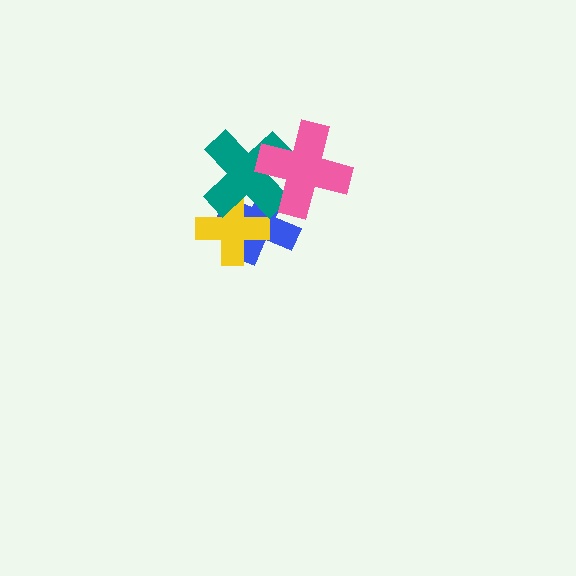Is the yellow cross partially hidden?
Yes, it is partially covered by another shape.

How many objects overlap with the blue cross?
3 objects overlap with the blue cross.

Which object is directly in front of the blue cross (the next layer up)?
The yellow cross is directly in front of the blue cross.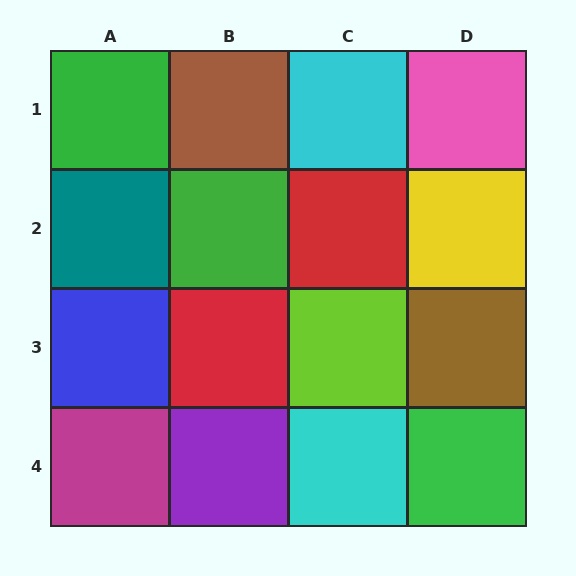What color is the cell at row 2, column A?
Teal.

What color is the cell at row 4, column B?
Purple.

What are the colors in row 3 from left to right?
Blue, red, lime, brown.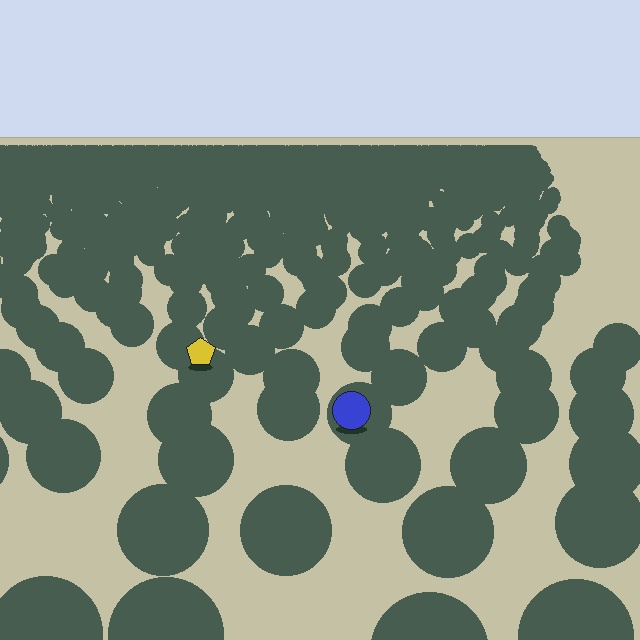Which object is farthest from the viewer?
The yellow pentagon is farthest from the viewer. It appears smaller and the ground texture around it is denser.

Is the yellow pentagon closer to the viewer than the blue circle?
No. The blue circle is closer — you can tell from the texture gradient: the ground texture is coarser near it.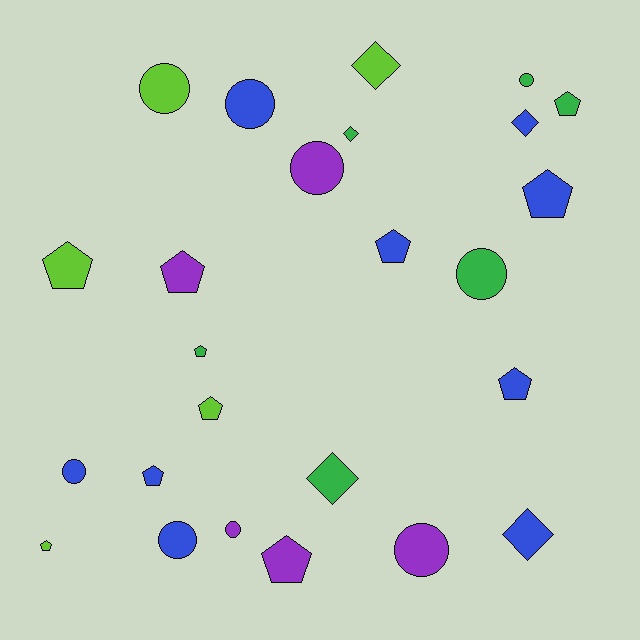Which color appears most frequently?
Blue, with 9 objects.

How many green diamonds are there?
There are 2 green diamonds.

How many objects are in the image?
There are 25 objects.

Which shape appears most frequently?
Pentagon, with 11 objects.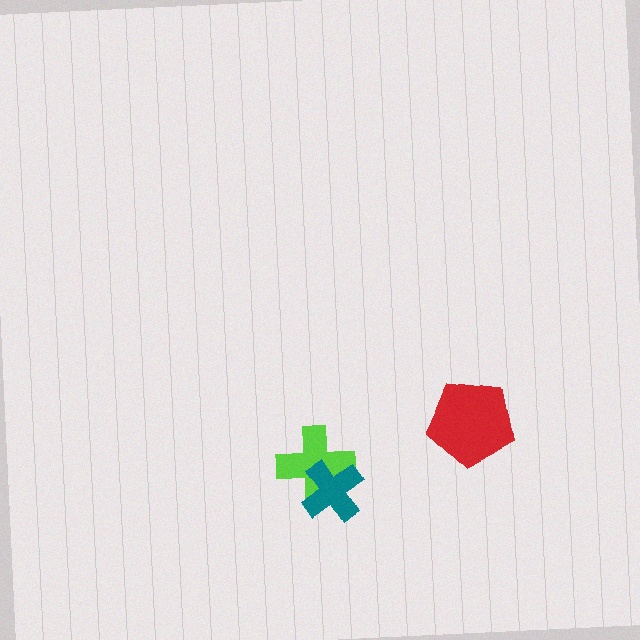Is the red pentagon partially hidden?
No, no other shape covers it.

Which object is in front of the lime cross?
The teal cross is in front of the lime cross.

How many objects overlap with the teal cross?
1 object overlaps with the teal cross.